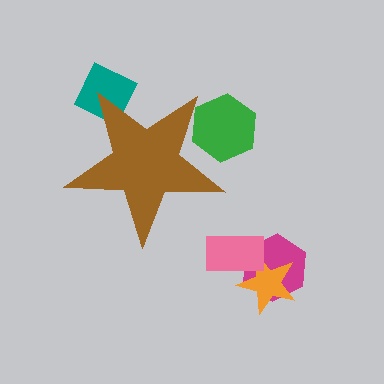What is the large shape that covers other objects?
A brown star.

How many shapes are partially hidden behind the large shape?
2 shapes are partially hidden.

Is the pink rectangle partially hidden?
No, the pink rectangle is fully visible.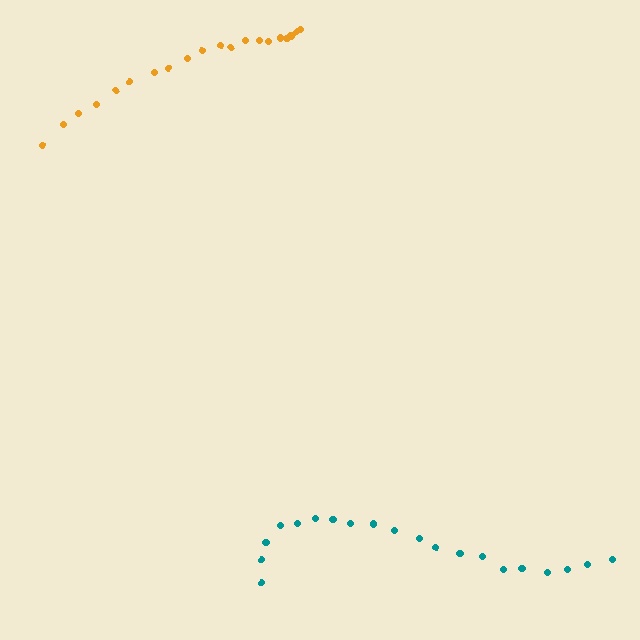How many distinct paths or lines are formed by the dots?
There are 2 distinct paths.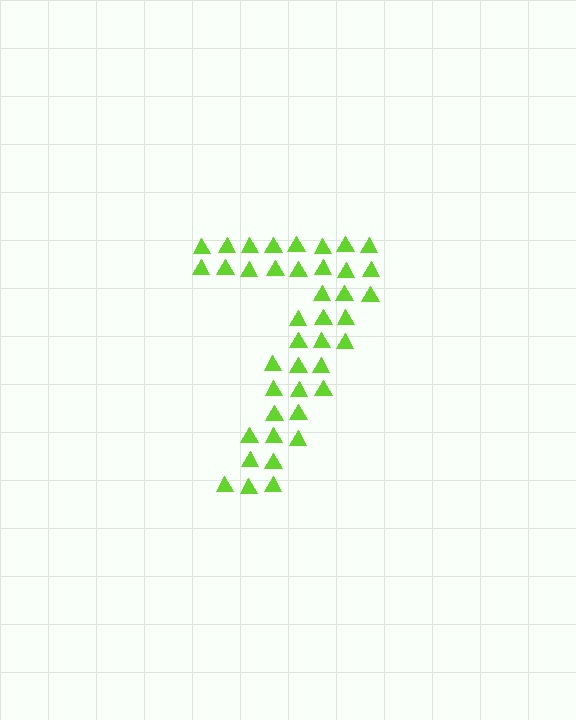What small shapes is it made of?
It is made of small triangles.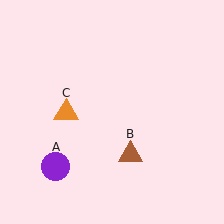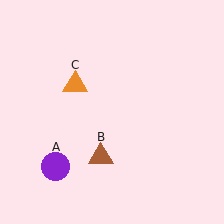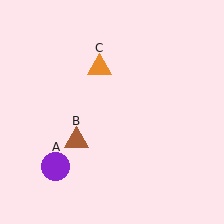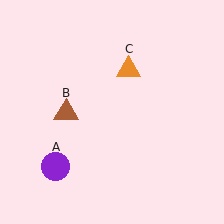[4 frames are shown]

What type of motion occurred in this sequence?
The brown triangle (object B), orange triangle (object C) rotated clockwise around the center of the scene.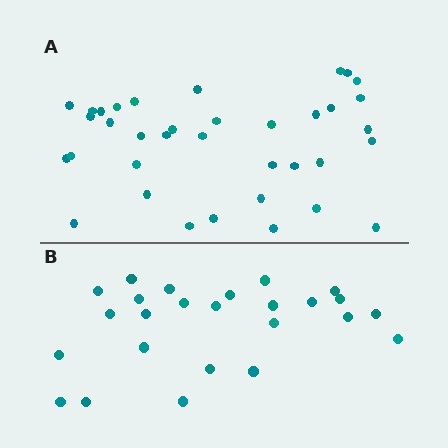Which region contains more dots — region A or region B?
Region A (the top region) has more dots.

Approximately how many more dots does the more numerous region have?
Region A has roughly 12 or so more dots than region B.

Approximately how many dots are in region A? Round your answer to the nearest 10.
About 40 dots. (The exact count is 36, which rounds to 40.)